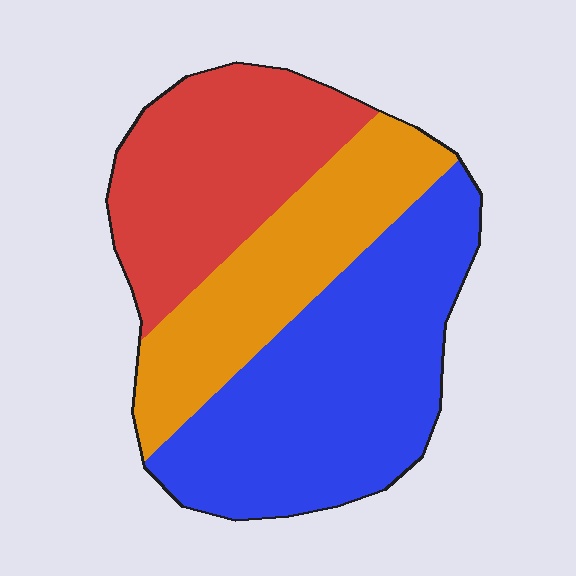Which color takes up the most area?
Blue, at roughly 45%.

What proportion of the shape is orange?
Orange takes up about one quarter (1/4) of the shape.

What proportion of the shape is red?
Red takes up between a quarter and a half of the shape.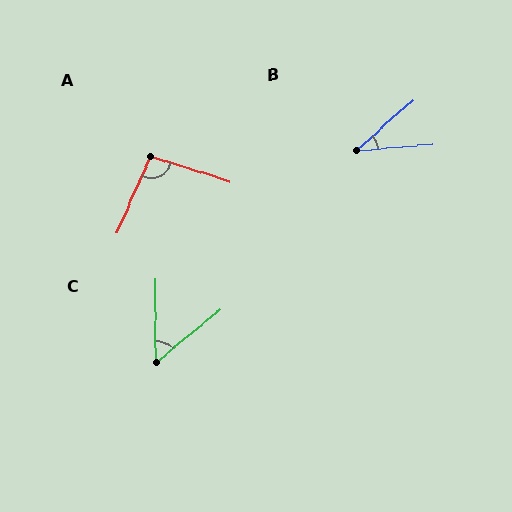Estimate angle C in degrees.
Approximately 51 degrees.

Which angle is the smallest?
B, at approximately 37 degrees.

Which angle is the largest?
A, at approximately 96 degrees.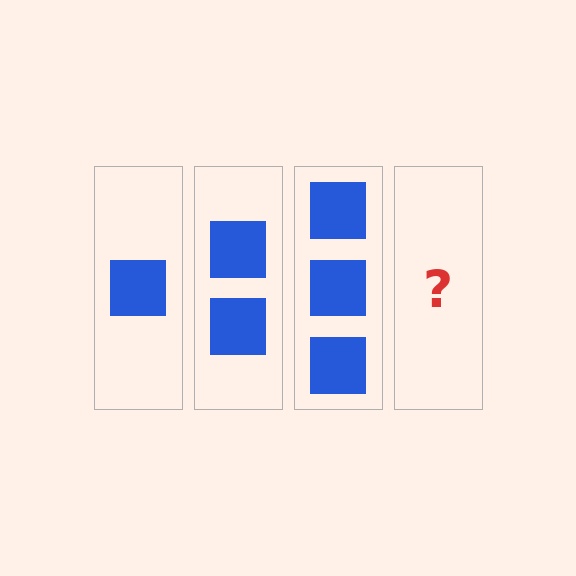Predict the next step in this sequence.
The next step is 4 squares.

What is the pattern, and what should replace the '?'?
The pattern is that each step adds one more square. The '?' should be 4 squares.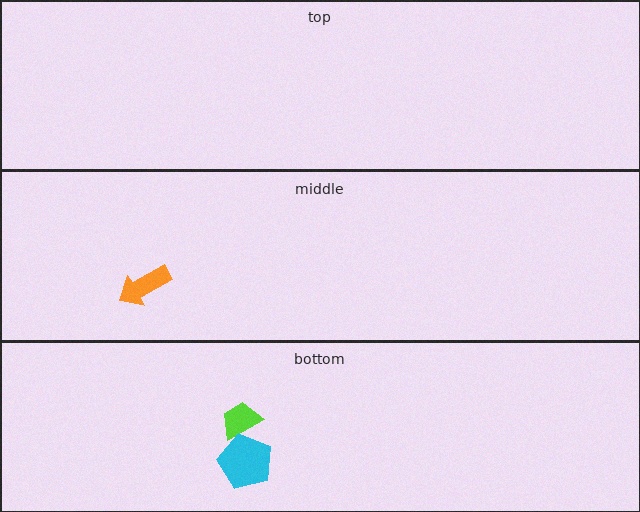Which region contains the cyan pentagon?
The bottom region.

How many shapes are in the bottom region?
2.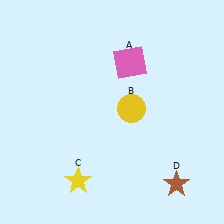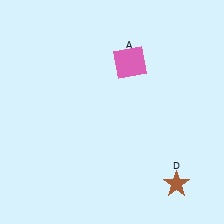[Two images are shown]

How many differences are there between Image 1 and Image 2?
There are 2 differences between the two images.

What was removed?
The yellow star (C), the yellow circle (B) were removed in Image 2.